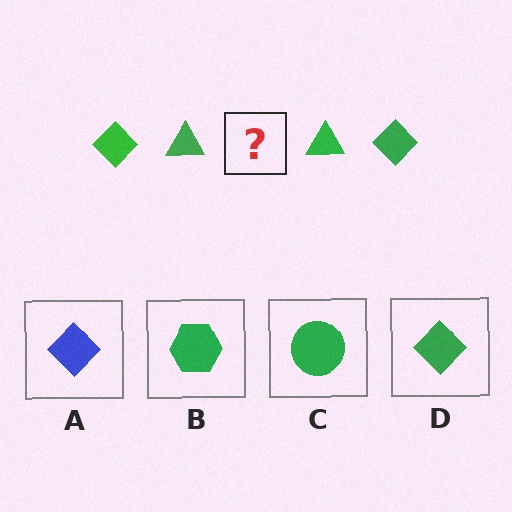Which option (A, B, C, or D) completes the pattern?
D.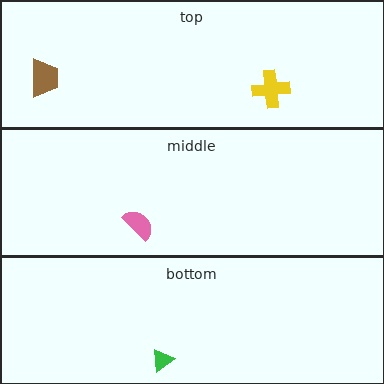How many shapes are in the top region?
2.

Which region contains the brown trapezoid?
The top region.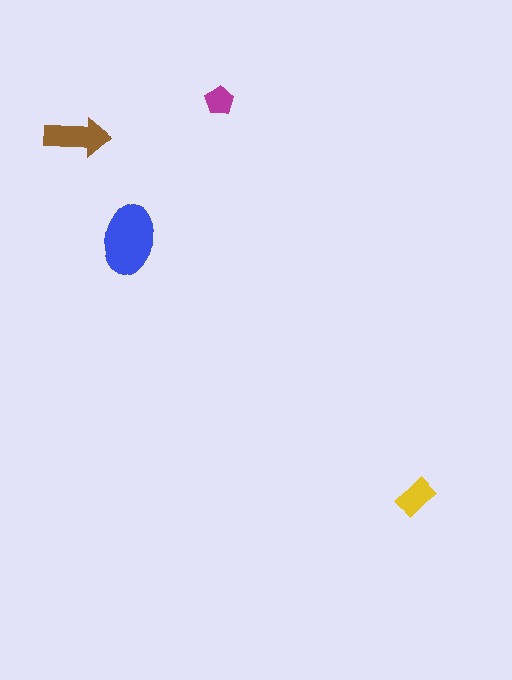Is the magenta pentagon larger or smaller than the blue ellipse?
Smaller.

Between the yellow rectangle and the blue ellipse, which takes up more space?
The blue ellipse.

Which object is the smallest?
The magenta pentagon.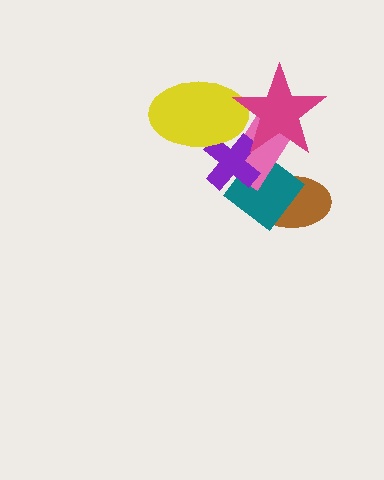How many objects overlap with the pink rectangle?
5 objects overlap with the pink rectangle.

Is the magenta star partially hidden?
No, no other shape covers it.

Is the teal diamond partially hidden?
Yes, it is partially covered by another shape.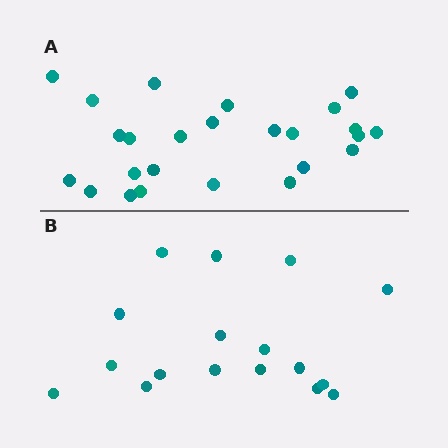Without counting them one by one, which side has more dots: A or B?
Region A (the top region) has more dots.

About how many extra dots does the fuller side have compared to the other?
Region A has roughly 8 or so more dots than region B.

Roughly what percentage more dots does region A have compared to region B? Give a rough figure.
About 45% more.